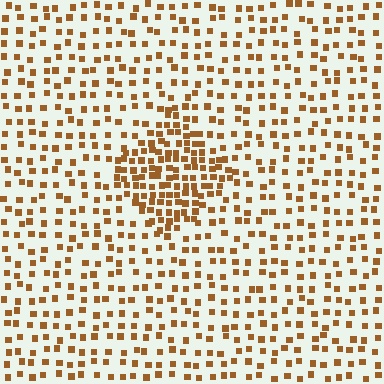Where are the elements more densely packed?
The elements are more densely packed inside the diamond boundary.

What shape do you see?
I see a diamond.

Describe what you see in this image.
The image contains small brown elements arranged at two different densities. A diamond-shaped region is visible where the elements are more densely packed than the surrounding area.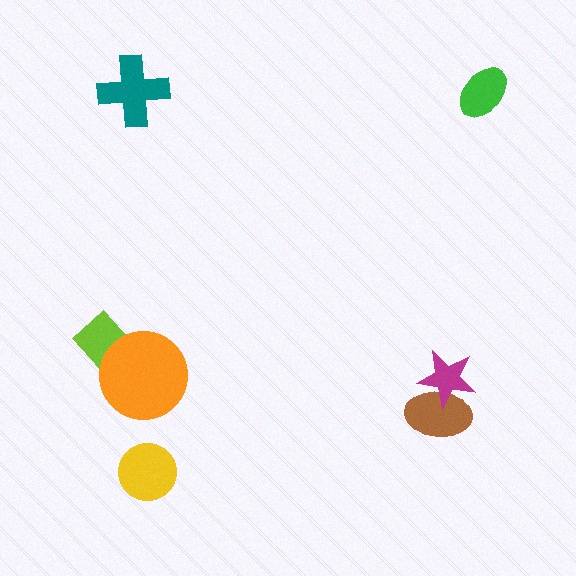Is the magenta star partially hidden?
No, no other shape covers it.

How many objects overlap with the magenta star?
1 object overlaps with the magenta star.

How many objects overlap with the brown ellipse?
1 object overlaps with the brown ellipse.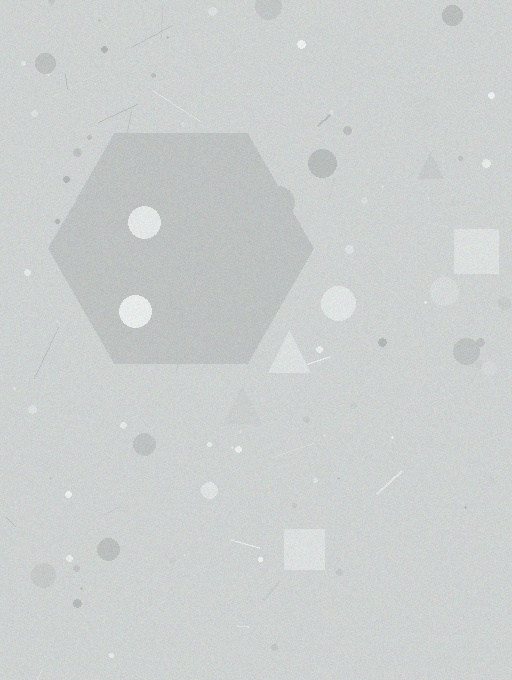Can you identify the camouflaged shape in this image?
The camouflaged shape is a hexagon.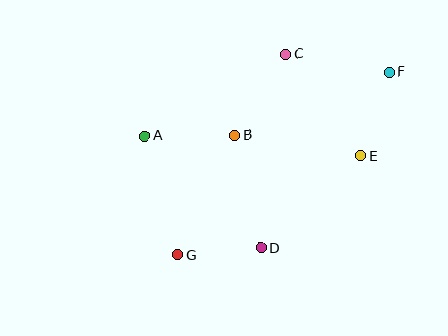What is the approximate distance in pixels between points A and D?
The distance between A and D is approximately 161 pixels.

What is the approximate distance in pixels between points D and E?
The distance between D and E is approximately 135 pixels.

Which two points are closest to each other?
Points D and G are closest to each other.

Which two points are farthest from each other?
Points F and G are farthest from each other.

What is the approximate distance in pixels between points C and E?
The distance between C and E is approximately 127 pixels.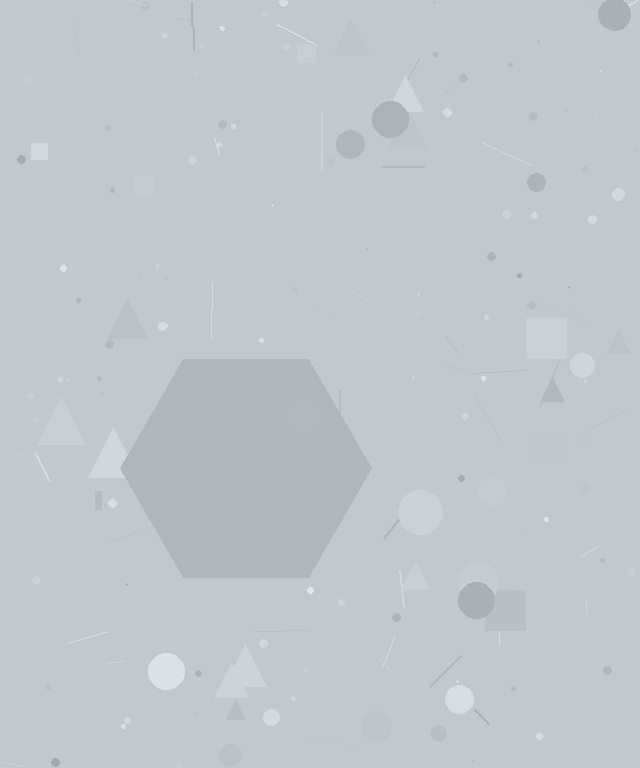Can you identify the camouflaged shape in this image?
The camouflaged shape is a hexagon.